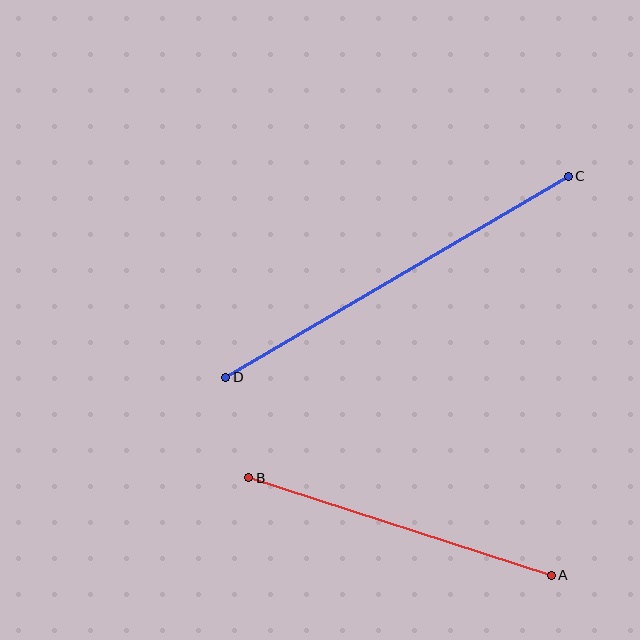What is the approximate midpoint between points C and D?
The midpoint is at approximately (397, 277) pixels.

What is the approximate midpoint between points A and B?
The midpoint is at approximately (400, 527) pixels.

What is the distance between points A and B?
The distance is approximately 318 pixels.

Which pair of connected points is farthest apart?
Points C and D are farthest apart.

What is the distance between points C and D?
The distance is approximately 397 pixels.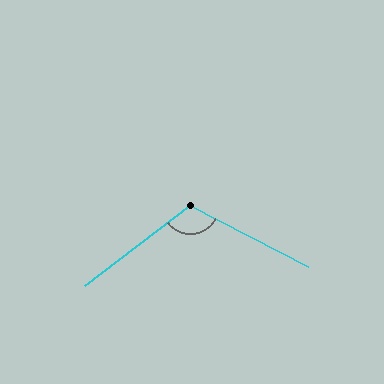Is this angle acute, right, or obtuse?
It is obtuse.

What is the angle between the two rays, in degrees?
Approximately 115 degrees.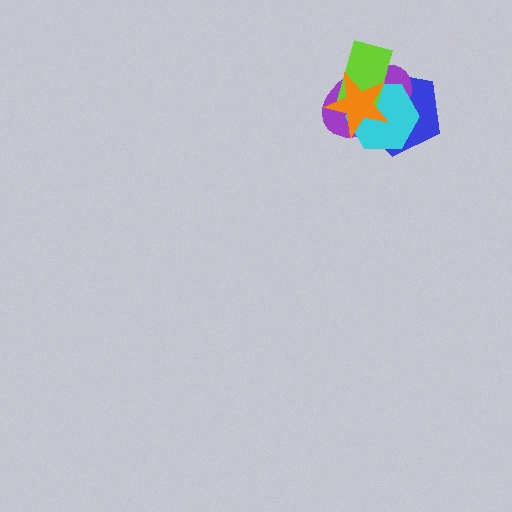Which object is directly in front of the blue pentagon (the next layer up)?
The purple ellipse is directly in front of the blue pentagon.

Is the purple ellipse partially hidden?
Yes, it is partially covered by another shape.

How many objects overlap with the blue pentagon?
4 objects overlap with the blue pentagon.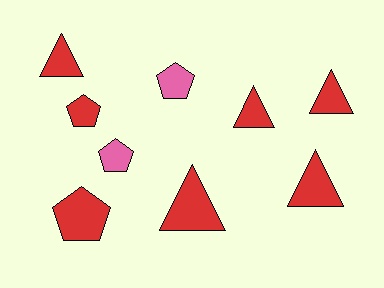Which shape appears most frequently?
Triangle, with 5 objects.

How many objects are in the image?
There are 9 objects.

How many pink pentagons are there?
There are 2 pink pentagons.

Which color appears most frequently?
Red, with 7 objects.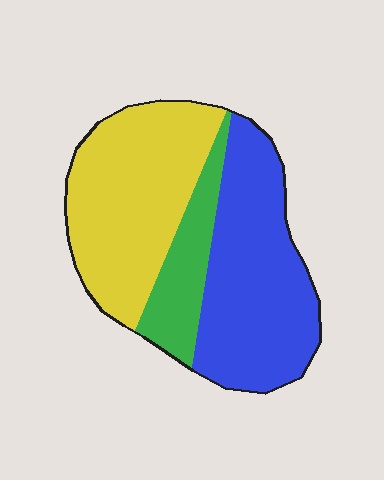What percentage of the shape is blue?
Blue covers roughly 45% of the shape.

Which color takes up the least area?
Green, at roughly 15%.